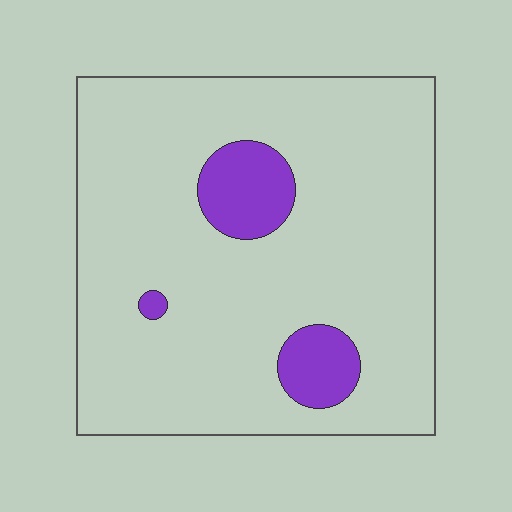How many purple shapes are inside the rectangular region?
3.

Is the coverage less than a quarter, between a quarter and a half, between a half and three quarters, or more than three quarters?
Less than a quarter.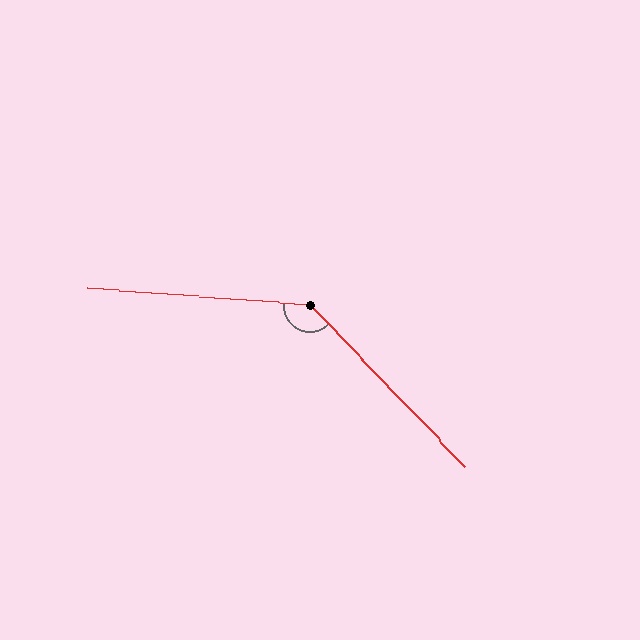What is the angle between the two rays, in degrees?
Approximately 138 degrees.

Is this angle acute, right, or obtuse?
It is obtuse.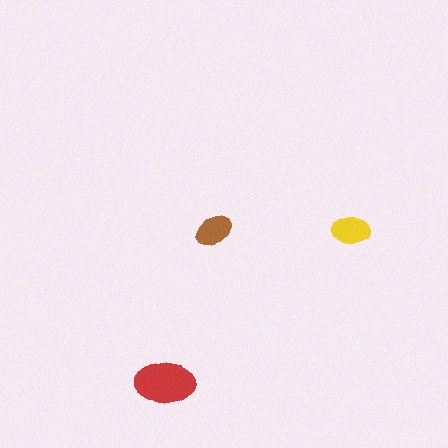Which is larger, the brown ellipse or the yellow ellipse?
The yellow one.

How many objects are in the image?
There are 3 objects in the image.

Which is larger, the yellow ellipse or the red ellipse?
The red one.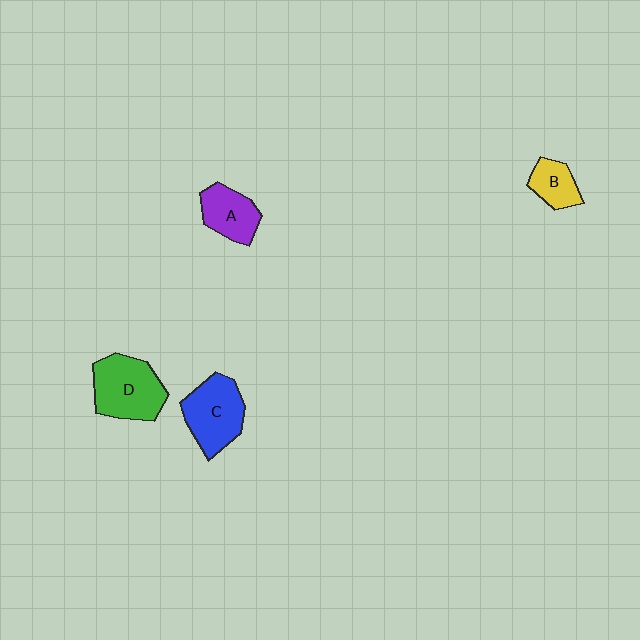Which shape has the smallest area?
Shape B (yellow).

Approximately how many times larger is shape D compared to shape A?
Approximately 1.5 times.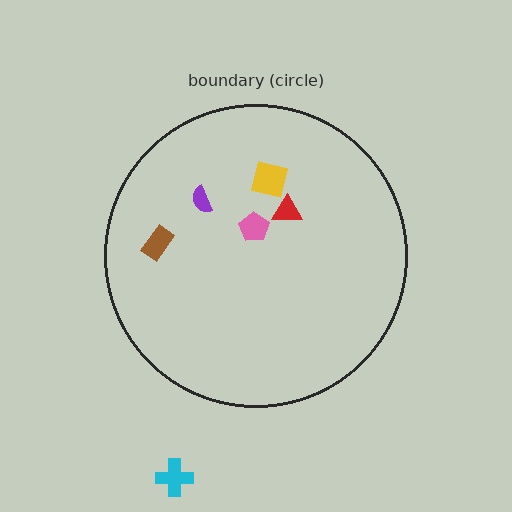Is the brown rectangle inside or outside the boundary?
Inside.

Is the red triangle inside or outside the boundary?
Inside.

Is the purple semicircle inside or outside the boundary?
Inside.